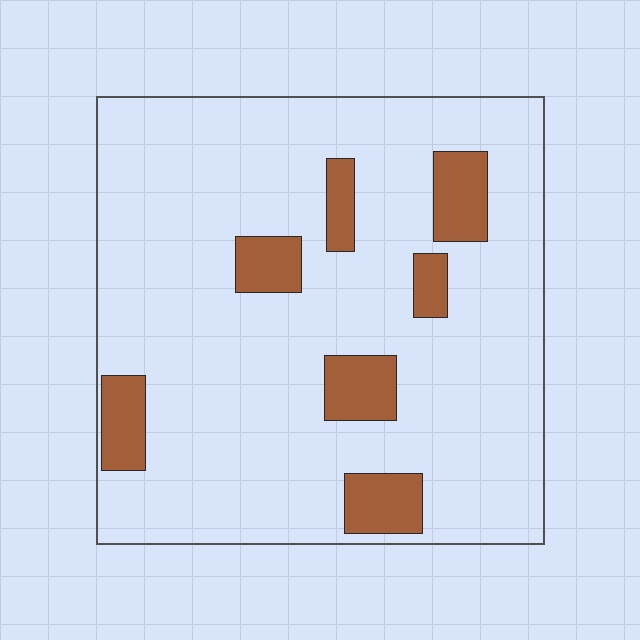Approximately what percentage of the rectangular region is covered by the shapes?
Approximately 15%.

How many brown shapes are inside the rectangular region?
7.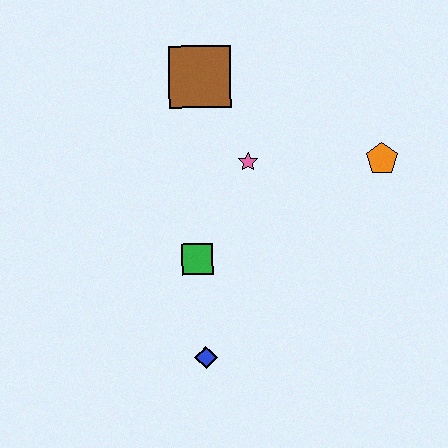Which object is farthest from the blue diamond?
The brown square is farthest from the blue diamond.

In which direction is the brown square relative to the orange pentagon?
The brown square is to the left of the orange pentagon.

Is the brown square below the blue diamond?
No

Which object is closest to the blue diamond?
The green square is closest to the blue diamond.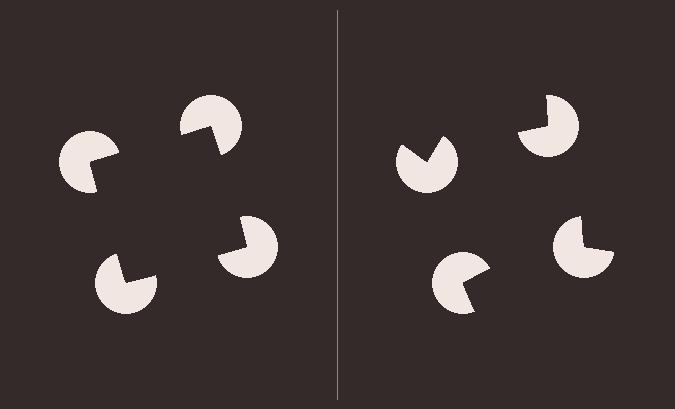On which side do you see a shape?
An illusory square appears on the left side. On the right side the wedge cuts are rotated, so no coherent shape forms.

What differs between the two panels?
The pac-man discs are positioned identically on both sides; only the wedge orientations differ. On the left they align to a square; on the right they are misaligned.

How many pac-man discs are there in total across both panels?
8 — 4 on each side.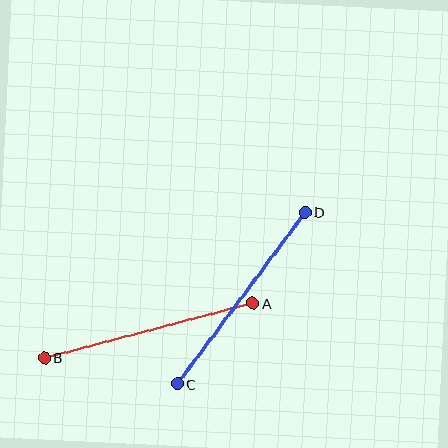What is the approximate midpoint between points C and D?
The midpoint is at approximately (241, 298) pixels.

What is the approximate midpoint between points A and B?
The midpoint is at approximately (149, 330) pixels.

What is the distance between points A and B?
The distance is approximately 215 pixels.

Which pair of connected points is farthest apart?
Points A and B are farthest apart.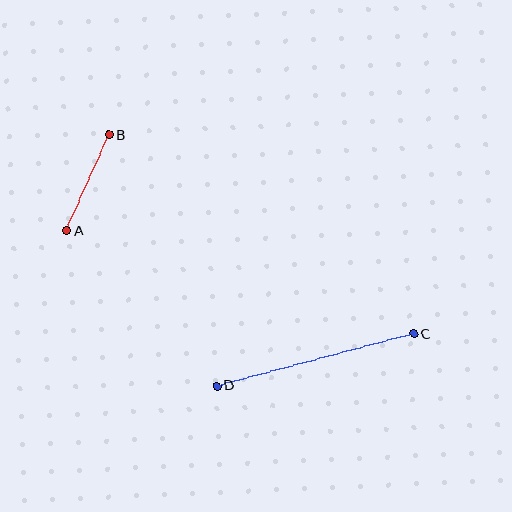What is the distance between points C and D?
The distance is approximately 204 pixels.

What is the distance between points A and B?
The distance is approximately 105 pixels.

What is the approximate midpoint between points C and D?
The midpoint is at approximately (315, 360) pixels.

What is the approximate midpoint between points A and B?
The midpoint is at approximately (88, 183) pixels.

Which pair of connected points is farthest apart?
Points C and D are farthest apart.